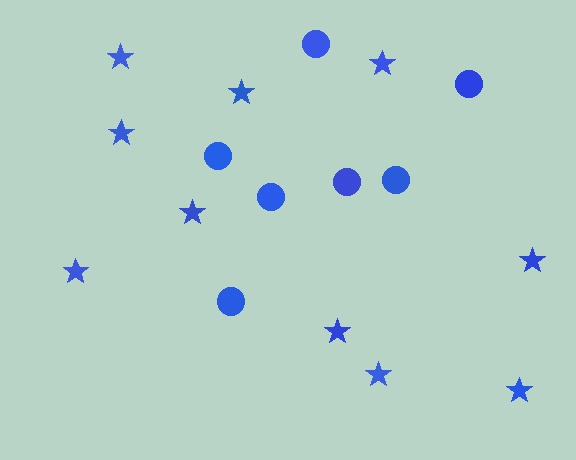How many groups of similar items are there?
There are 2 groups: one group of circles (7) and one group of stars (10).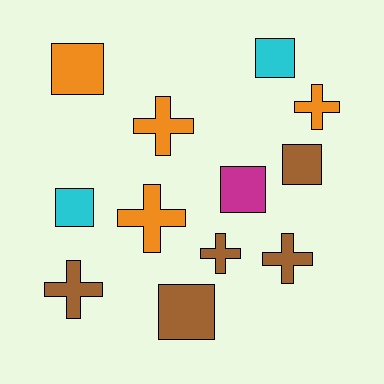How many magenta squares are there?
There is 1 magenta square.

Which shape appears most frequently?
Square, with 6 objects.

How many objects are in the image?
There are 12 objects.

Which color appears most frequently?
Brown, with 5 objects.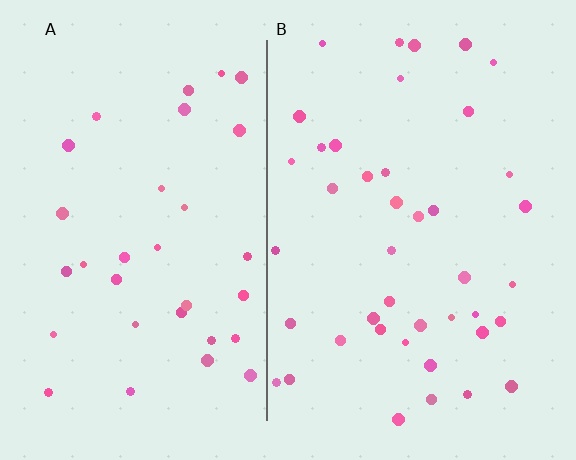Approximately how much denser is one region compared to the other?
Approximately 1.3× — region B over region A.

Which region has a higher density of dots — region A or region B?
B (the right).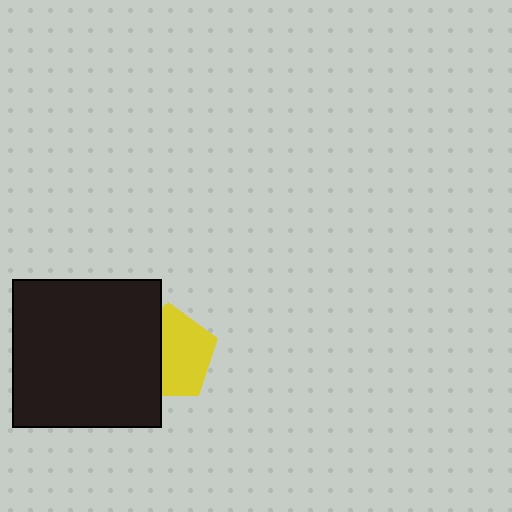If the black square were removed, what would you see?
You would see the complete yellow pentagon.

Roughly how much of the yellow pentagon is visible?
About half of it is visible (roughly 60%).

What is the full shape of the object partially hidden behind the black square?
The partially hidden object is a yellow pentagon.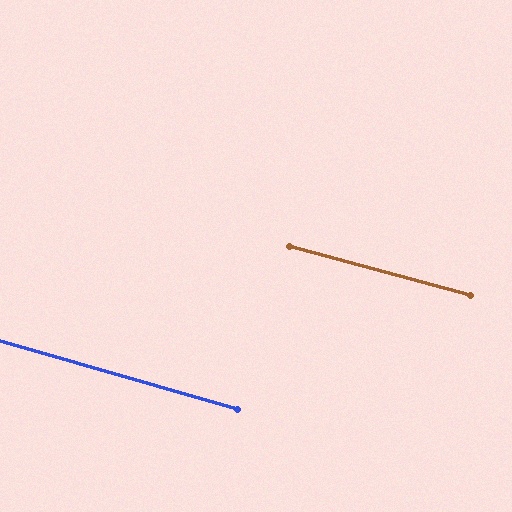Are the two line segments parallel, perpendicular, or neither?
Parallel — their directions differ by only 0.7°.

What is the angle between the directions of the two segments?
Approximately 1 degree.